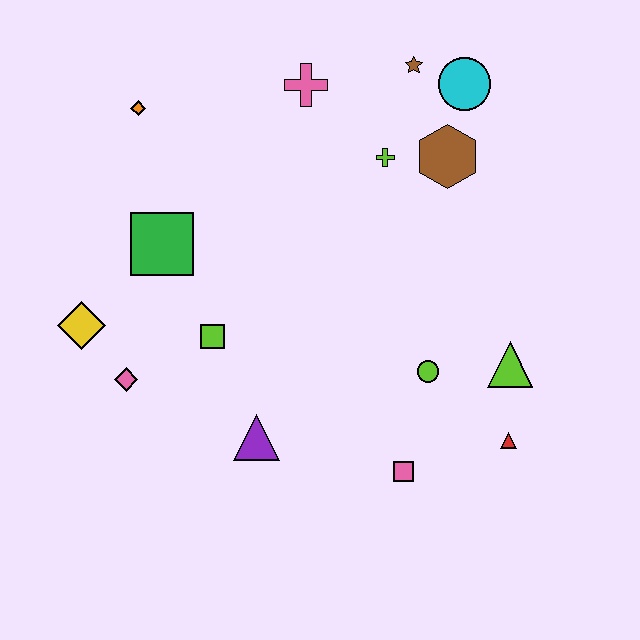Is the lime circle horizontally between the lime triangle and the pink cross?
Yes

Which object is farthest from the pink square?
The orange diamond is farthest from the pink square.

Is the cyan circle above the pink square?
Yes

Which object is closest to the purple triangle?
The lime square is closest to the purple triangle.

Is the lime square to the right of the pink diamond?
Yes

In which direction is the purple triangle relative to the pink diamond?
The purple triangle is to the right of the pink diamond.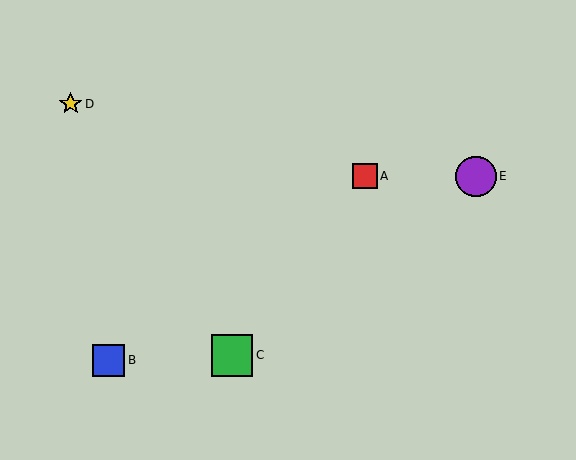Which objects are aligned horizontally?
Objects A, E are aligned horizontally.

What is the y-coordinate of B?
Object B is at y≈360.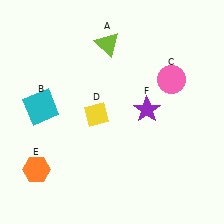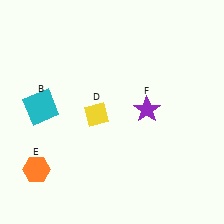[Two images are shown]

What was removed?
The pink circle (C), the lime triangle (A) were removed in Image 2.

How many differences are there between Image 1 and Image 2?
There are 2 differences between the two images.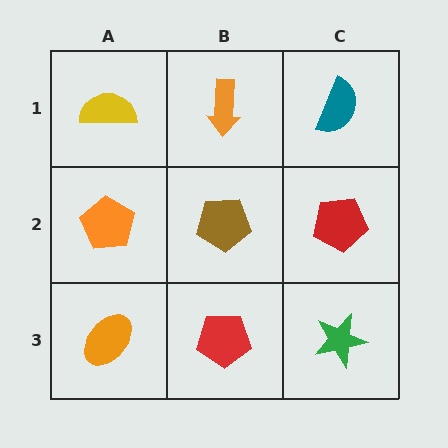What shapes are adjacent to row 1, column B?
A brown pentagon (row 2, column B), a yellow semicircle (row 1, column A), a teal semicircle (row 1, column C).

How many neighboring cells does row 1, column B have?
3.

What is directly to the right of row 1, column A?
An orange arrow.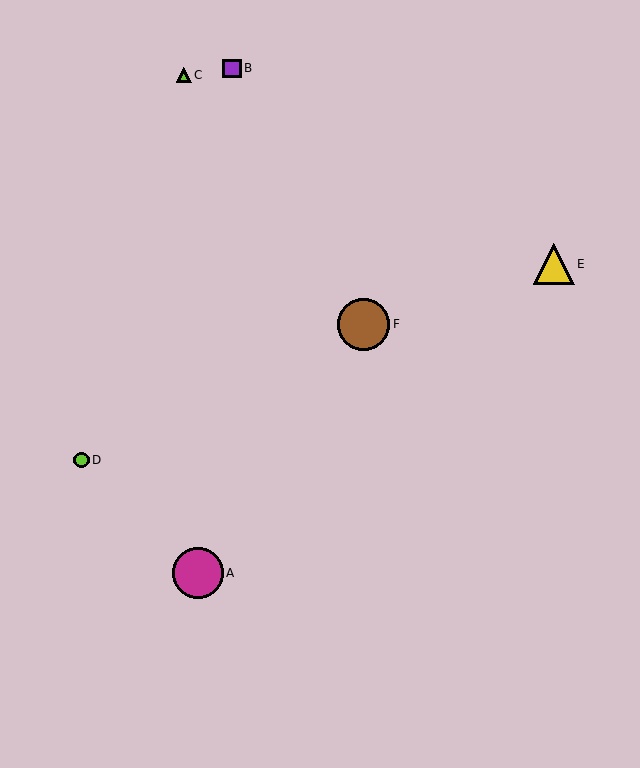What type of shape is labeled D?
Shape D is a lime circle.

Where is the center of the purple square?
The center of the purple square is at (232, 68).